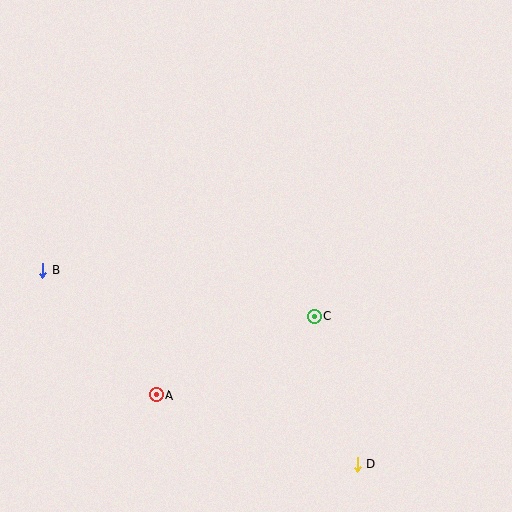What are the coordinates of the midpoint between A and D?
The midpoint between A and D is at (257, 429).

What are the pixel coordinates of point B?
Point B is at (43, 270).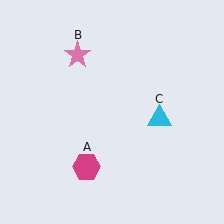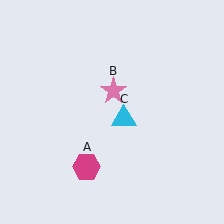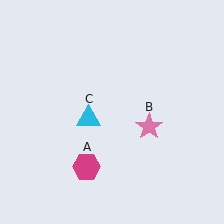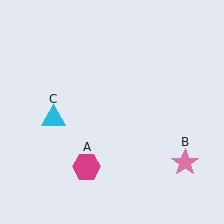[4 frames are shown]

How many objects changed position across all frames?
2 objects changed position: pink star (object B), cyan triangle (object C).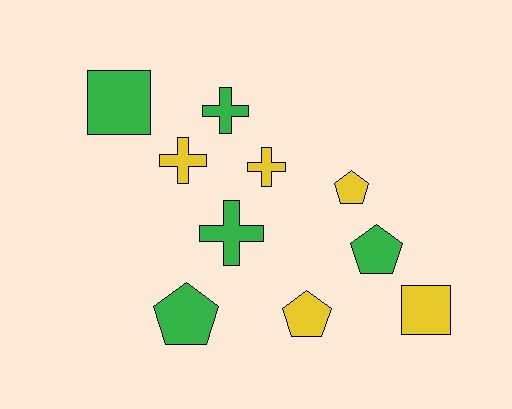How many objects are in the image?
There are 10 objects.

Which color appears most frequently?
Green, with 5 objects.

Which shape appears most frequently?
Pentagon, with 4 objects.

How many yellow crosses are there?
There are 2 yellow crosses.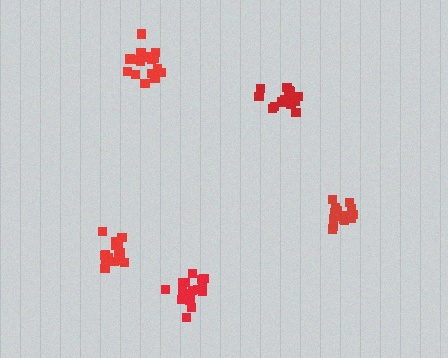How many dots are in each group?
Group 1: 15 dots, Group 2: 18 dots, Group 3: 18 dots, Group 4: 16 dots, Group 5: 19 dots (86 total).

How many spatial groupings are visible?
There are 5 spatial groupings.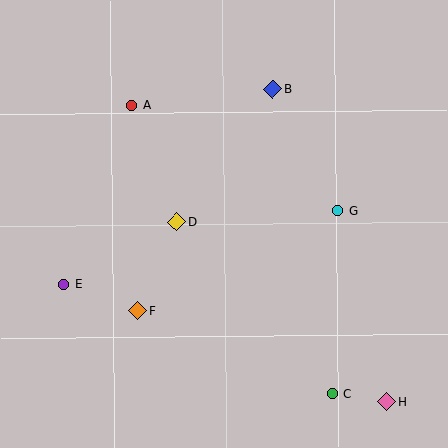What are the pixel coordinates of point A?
Point A is at (132, 105).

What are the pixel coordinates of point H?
Point H is at (387, 402).